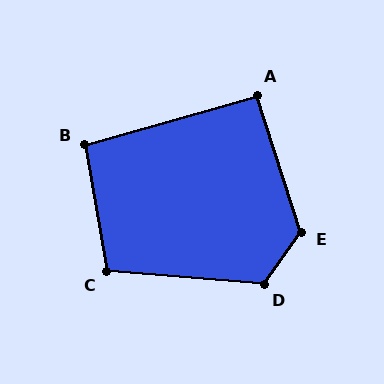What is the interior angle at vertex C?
Approximately 104 degrees (obtuse).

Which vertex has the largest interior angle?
E, at approximately 126 degrees.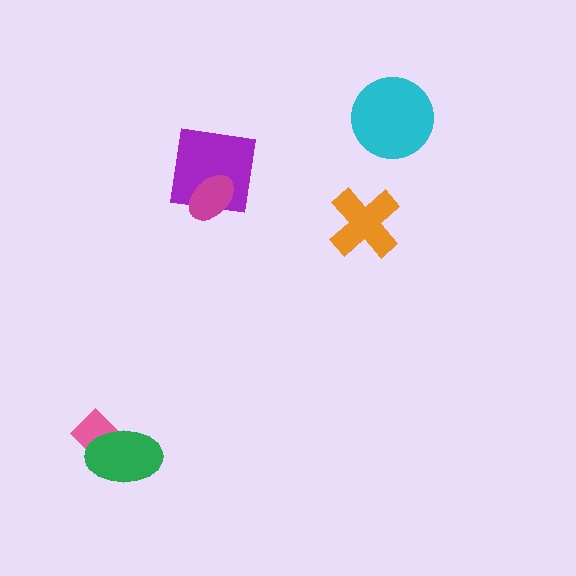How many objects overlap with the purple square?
1 object overlaps with the purple square.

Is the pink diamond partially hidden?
Yes, it is partially covered by another shape.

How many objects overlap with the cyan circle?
0 objects overlap with the cyan circle.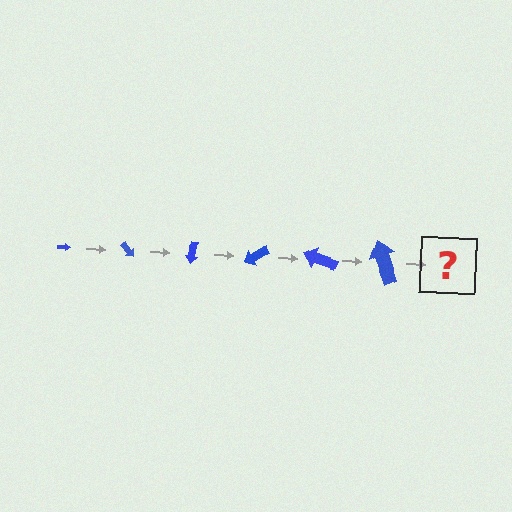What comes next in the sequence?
The next element should be an arrow, larger than the previous one and rotated 300 degrees from the start.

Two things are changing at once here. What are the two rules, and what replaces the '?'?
The two rules are that the arrow grows larger each step and it rotates 50 degrees each step. The '?' should be an arrow, larger than the previous one and rotated 300 degrees from the start.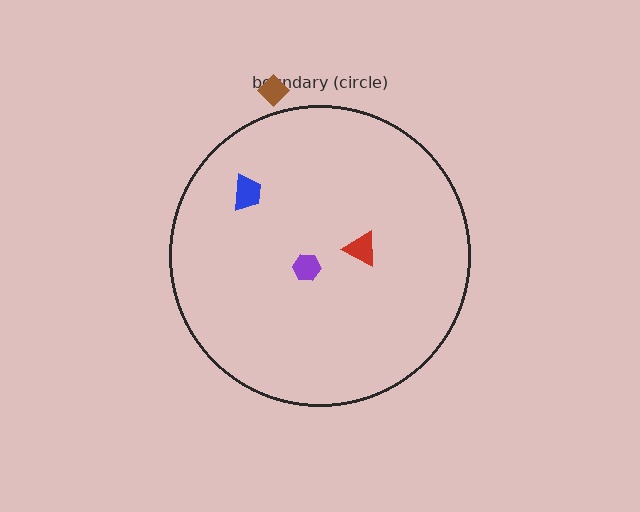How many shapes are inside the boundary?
3 inside, 1 outside.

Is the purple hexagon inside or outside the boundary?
Inside.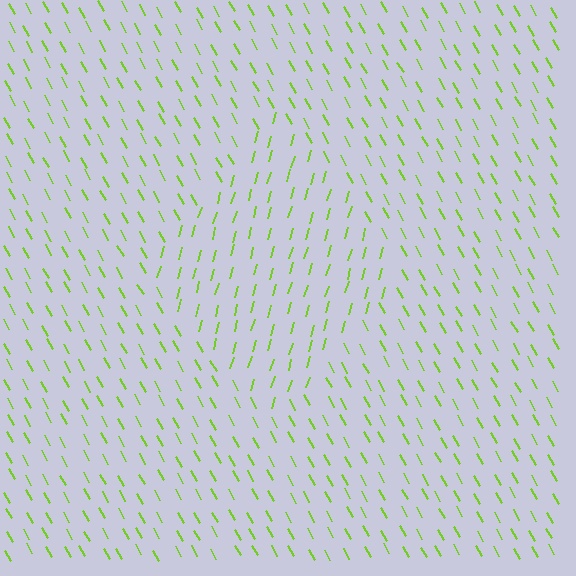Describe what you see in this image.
The image is filled with small lime line segments. A diamond region in the image has lines oriented differently from the surrounding lines, creating a visible texture boundary.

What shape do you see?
I see a diamond.